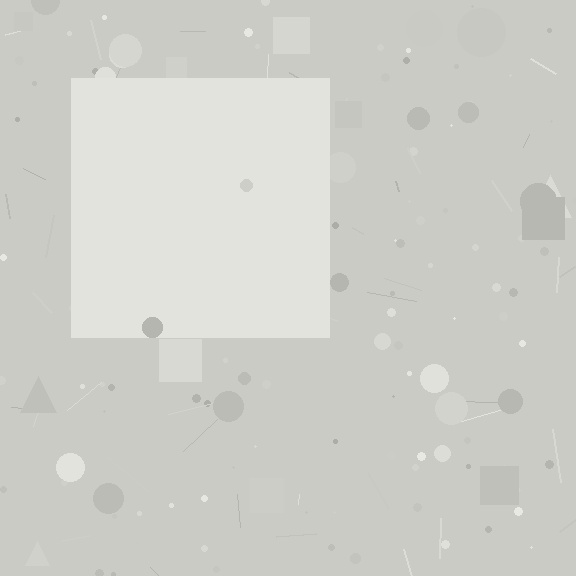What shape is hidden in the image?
A square is hidden in the image.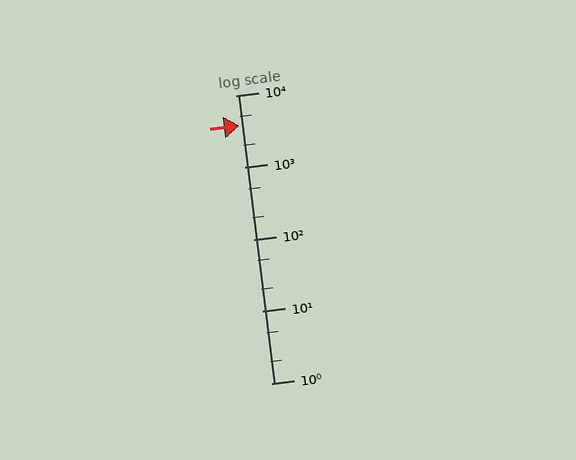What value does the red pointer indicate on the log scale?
The pointer indicates approximately 3800.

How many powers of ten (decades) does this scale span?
The scale spans 4 decades, from 1 to 10000.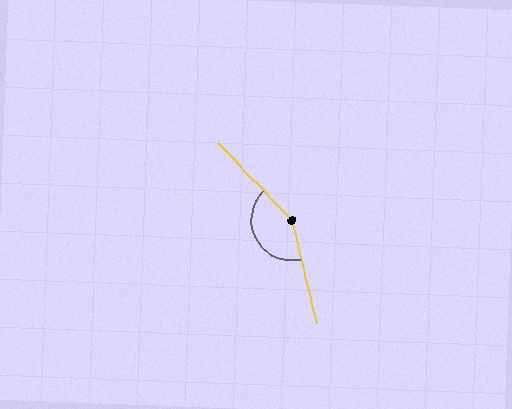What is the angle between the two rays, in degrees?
Approximately 150 degrees.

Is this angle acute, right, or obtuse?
It is obtuse.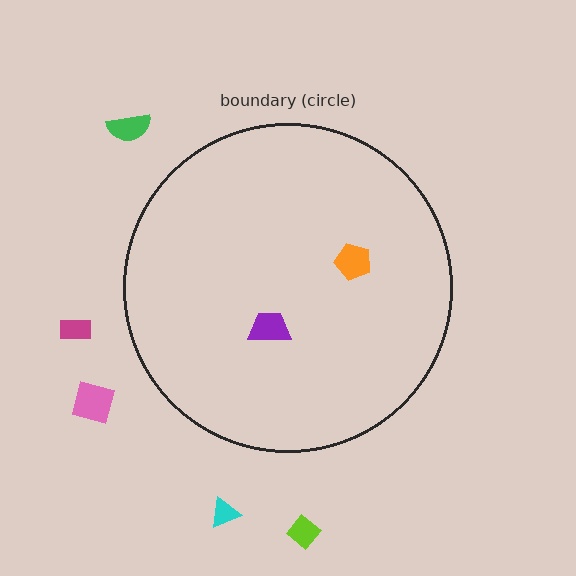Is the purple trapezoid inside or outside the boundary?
Inside.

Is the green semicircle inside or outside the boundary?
Outside.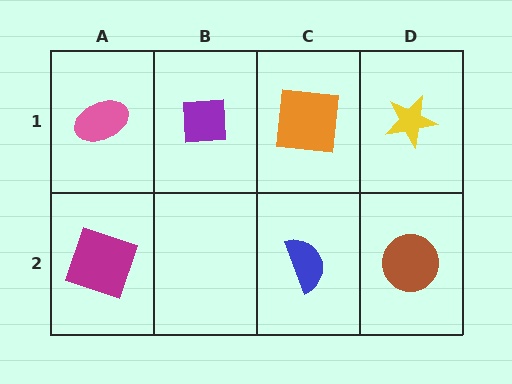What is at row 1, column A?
A pink ellipse.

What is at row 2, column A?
A magenta square.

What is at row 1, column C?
An orange square.